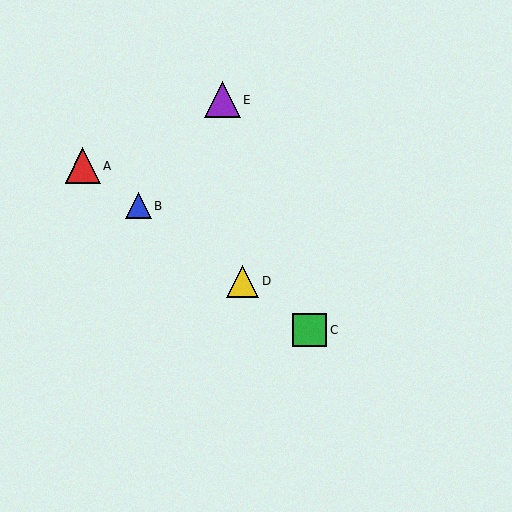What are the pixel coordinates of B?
Object B is at (138, 206).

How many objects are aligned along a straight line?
4 objects (A, B, C, D) are aligned along a straight line.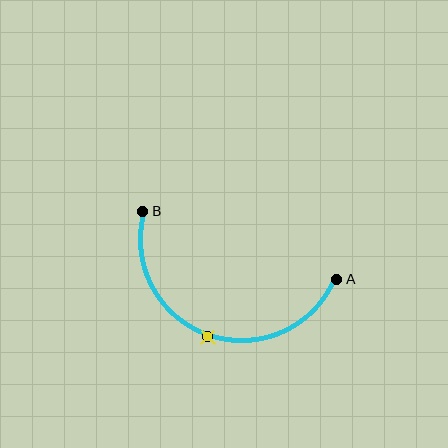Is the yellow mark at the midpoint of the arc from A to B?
Yes. The yellow mark lies on the arc at equal arc-length from both A and B — it is the arc midpoint.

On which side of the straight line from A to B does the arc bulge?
The arc bulges below the straight line connecting A and B.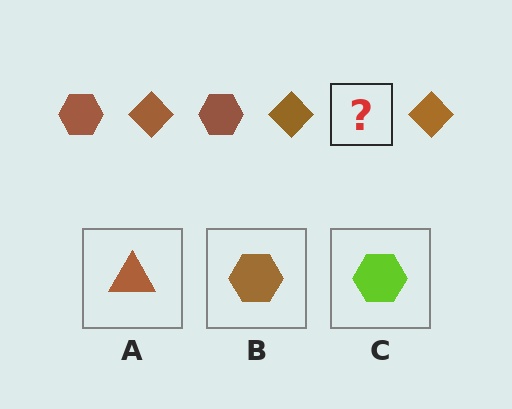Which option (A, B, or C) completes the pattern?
B.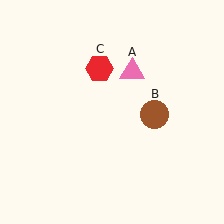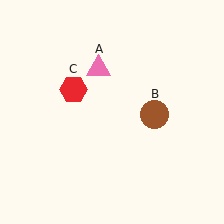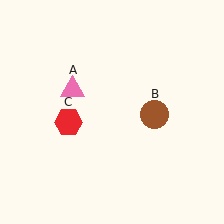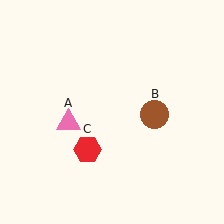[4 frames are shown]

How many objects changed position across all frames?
2 objects changed position: pink triangle (object A), red hexagon (object C).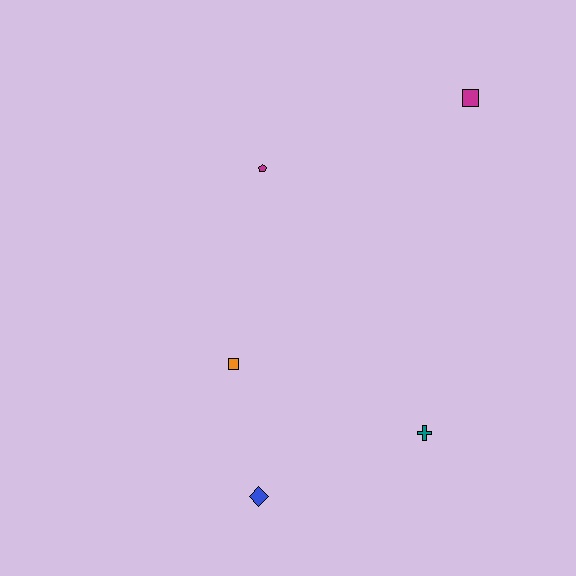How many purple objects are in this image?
There are no purple objects.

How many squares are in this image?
There are 2 squares.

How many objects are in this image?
There are 5 objects.